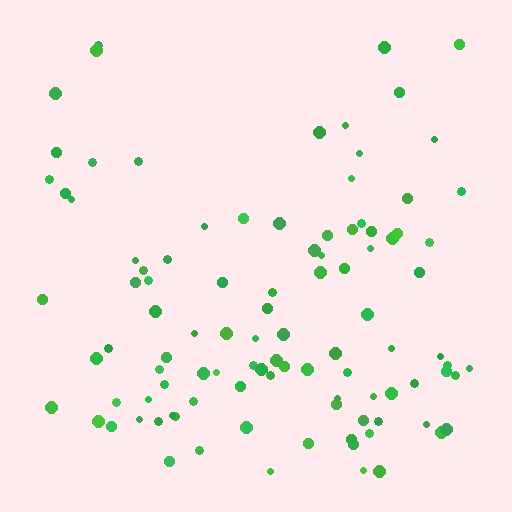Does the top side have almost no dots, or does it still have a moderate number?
Still a moderate number, just noticeably fewer than the bottom.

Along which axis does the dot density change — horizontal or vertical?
Vertical.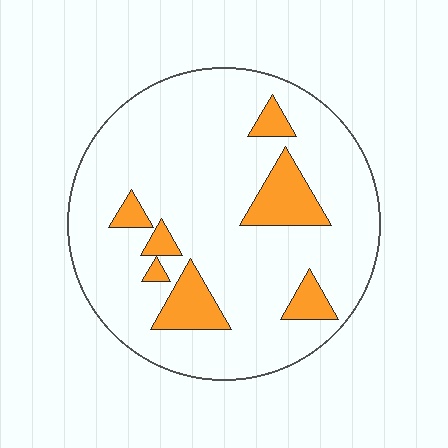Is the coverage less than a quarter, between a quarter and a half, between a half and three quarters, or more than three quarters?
Less than a quarter.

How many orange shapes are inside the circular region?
7.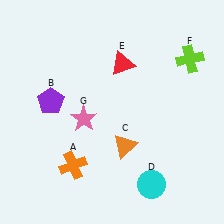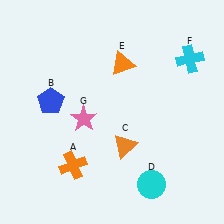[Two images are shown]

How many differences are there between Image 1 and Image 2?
There are 3 differences between the two images.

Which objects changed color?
B changed from purple to blue. E changed from red to orange. F changed from lime to cyan.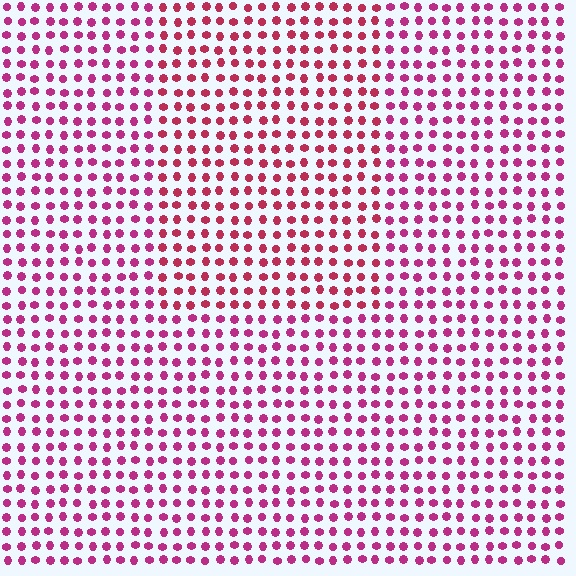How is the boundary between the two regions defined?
The boundary is defined purely by a slight shift in hue (about 22 degrees). Spacing, size, and orientation are identical on both sides.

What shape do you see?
I see a rectangle.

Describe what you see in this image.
The image is filled with small magenta elements in a uniform arrangement. A rectangle-shaped region is visible where the elements are tinted to a slightly different hue, forming a subtle color boundary.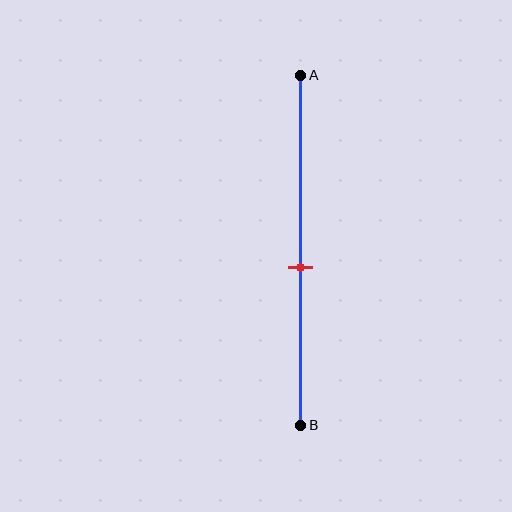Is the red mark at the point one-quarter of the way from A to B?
No, the mark is at about 55% from A, not at the 25% one-quarter point.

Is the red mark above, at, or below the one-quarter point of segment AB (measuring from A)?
The red mark is below the one-quarter point of segment AB.